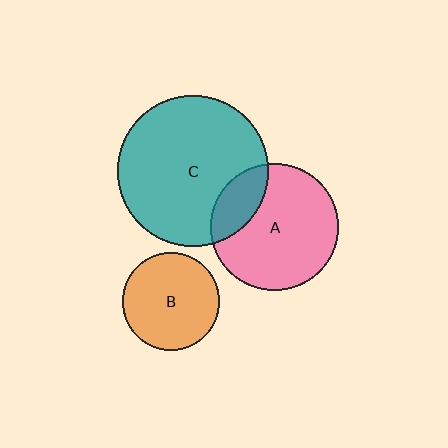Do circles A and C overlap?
Yes.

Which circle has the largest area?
Circle C (teal).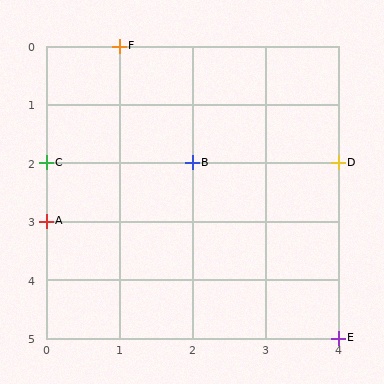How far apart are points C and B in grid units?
Points C and B are 2 columns apart.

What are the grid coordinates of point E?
Point E is at grid coordinates (4, 5).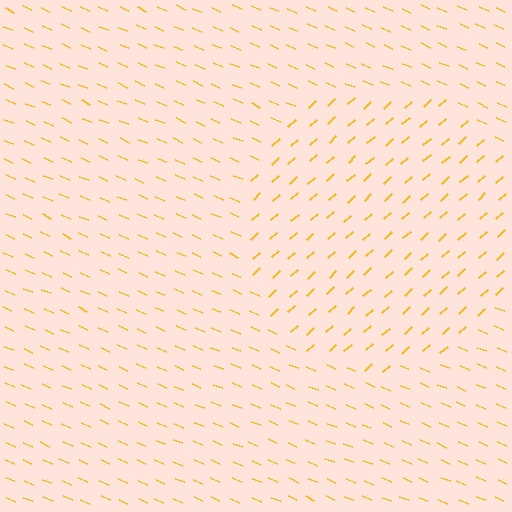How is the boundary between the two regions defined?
The boundary is defined purely by a change in line orientation (approximately 66 degrees difference). All lines are the same color and thickness.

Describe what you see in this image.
The image is filled with small yellow line segments. A circle region in the image has lines oriented differently from the surrounding lines, creating a visible texture boundary.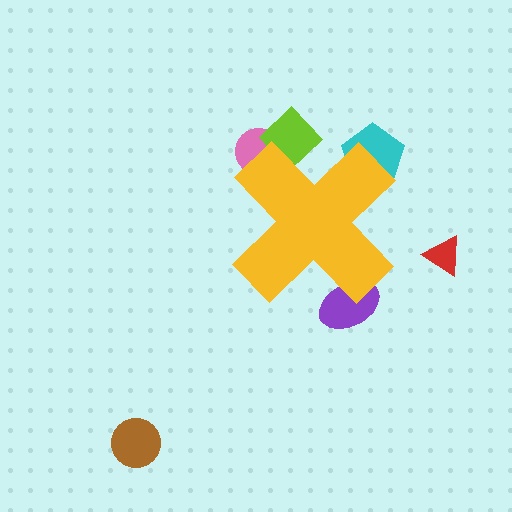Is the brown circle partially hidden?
No, the brown circle is fully visible.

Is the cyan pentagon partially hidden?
Yes, the cyan pentagon is partially hidden behind the yellow cross.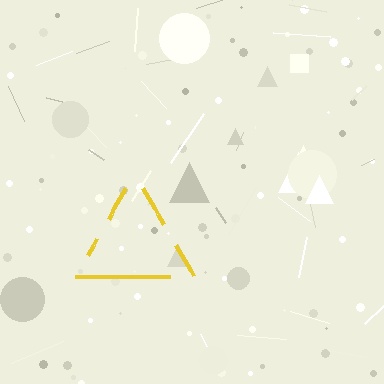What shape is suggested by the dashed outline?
The dashed outline suggests a triangle.